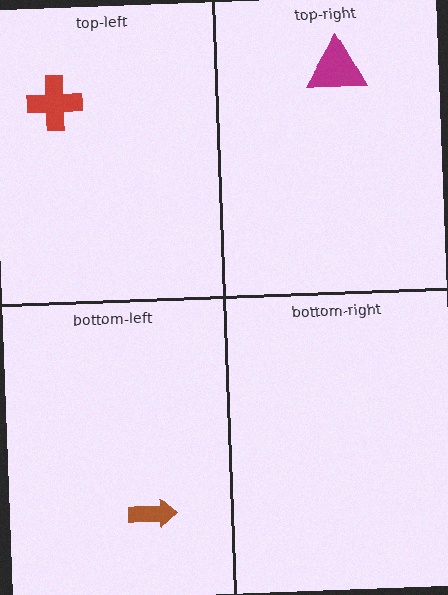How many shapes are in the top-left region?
1.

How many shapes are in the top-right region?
1.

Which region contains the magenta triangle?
The top-right region.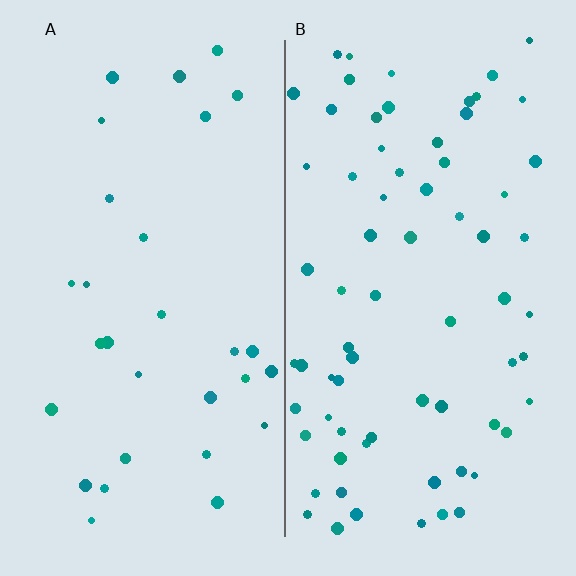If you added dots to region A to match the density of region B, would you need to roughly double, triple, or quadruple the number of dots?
Approximately double.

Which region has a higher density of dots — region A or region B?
B (the right).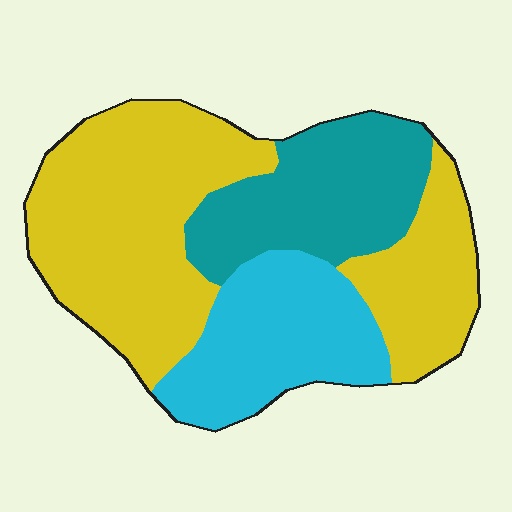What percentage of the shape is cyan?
Cyan takes up between a sixth and a third of the shape.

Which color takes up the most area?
Yellow, at roughly 55%.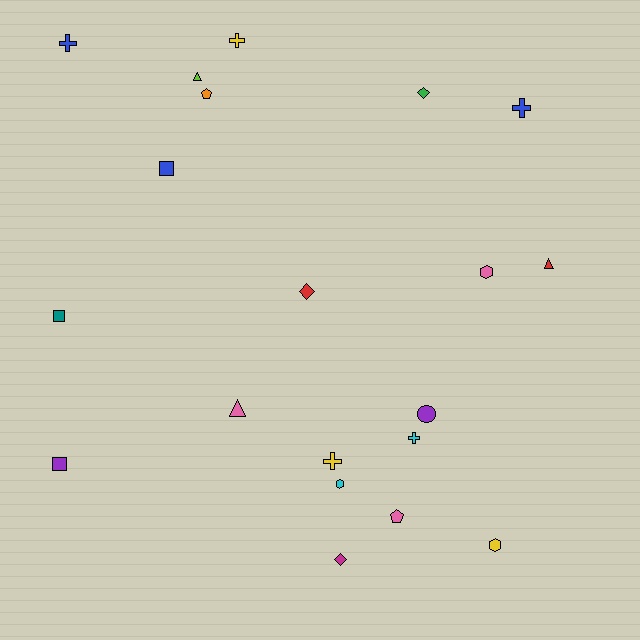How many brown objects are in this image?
There are no brown objects.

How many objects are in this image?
There are 20 objects.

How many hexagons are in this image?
There are 3 hexagons.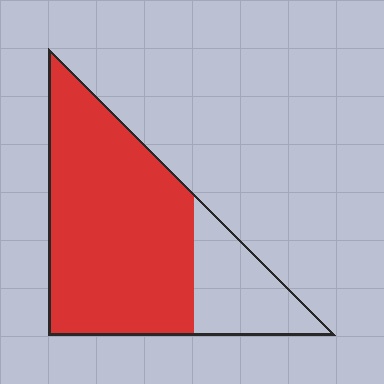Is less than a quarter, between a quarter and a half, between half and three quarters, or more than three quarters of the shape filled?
More than three quarters.